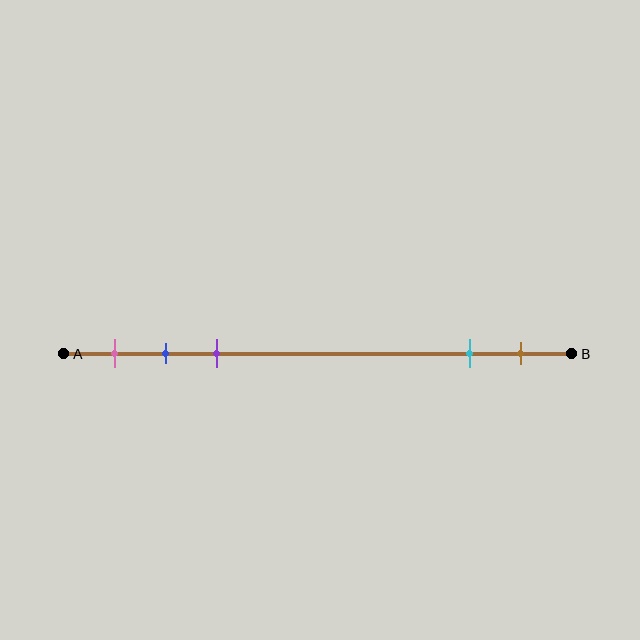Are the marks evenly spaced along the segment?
No, the marks are not evenly spaced.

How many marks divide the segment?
There are 5 marks dividing the segment.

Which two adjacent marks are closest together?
The blue and purple marks are the closest adjacent pair.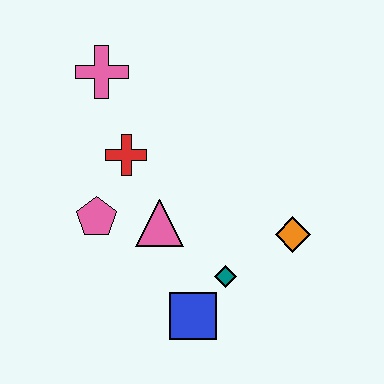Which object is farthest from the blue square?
The pink cross is farthest from the blue square.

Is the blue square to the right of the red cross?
Yes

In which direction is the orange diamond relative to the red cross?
The orange diamond is to the right of the red cross.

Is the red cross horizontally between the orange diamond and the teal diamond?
No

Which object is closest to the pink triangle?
The pink pentagon is closest to the pink triangle.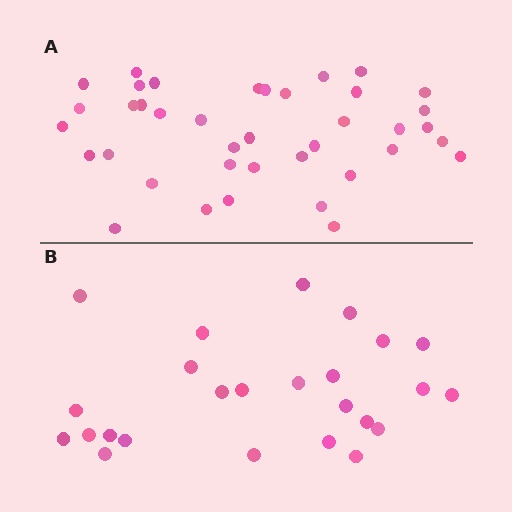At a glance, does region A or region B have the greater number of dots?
Region A (the top region) has more dots.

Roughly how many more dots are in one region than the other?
Region A has approximately 15 more dots than region B.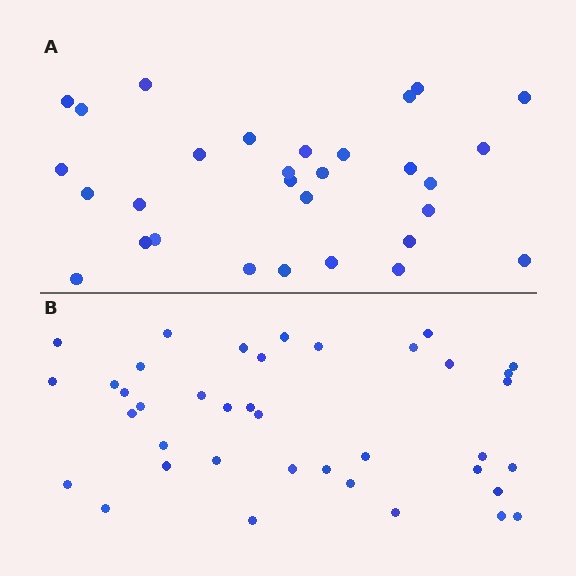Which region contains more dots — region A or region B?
Region B (the bottom region) has more dots.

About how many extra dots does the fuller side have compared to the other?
Region B has roughly 8 or so more dots than region A.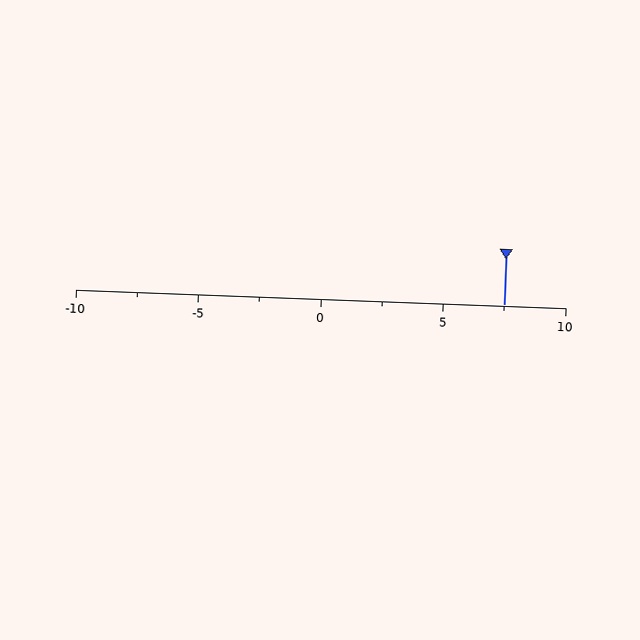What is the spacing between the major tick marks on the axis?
The major ticks are spaced 5 apart.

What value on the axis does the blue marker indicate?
The marker indicates approximately 7.5.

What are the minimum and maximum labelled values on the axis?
The axis runs from -10 to 10.